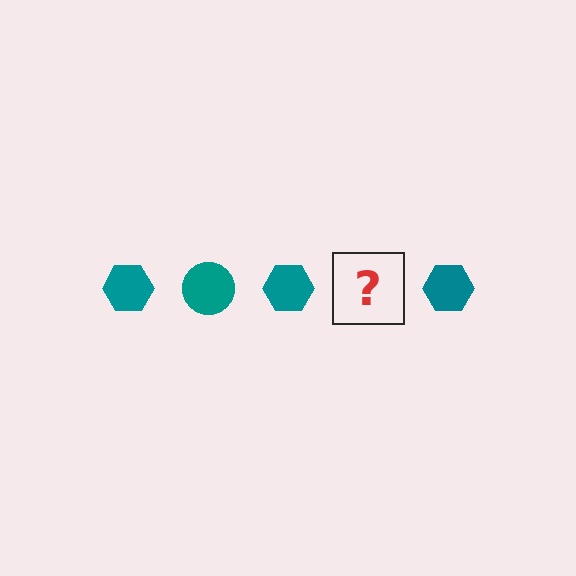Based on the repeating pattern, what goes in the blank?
The blank should be a teal circle.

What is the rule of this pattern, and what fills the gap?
The rule is that the pattern cycles through hexagon, circle shapes in teal. The gap should be filled with a teal circle.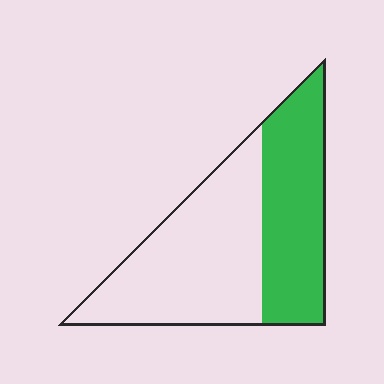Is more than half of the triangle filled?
No.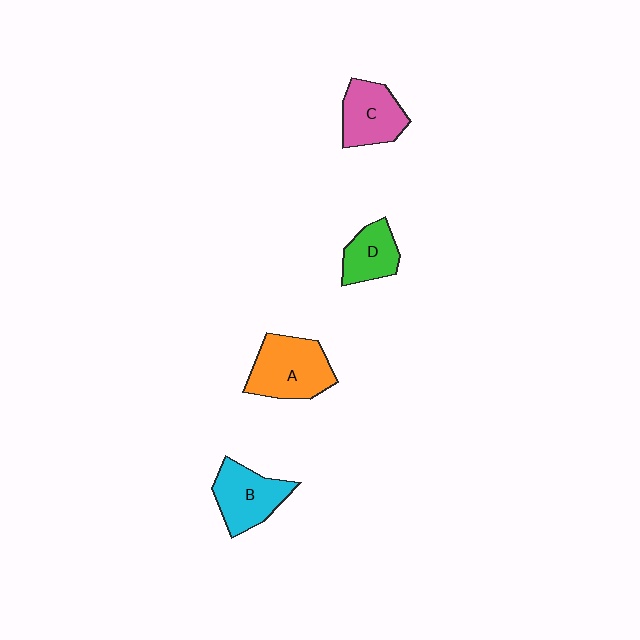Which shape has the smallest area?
Shape D (green).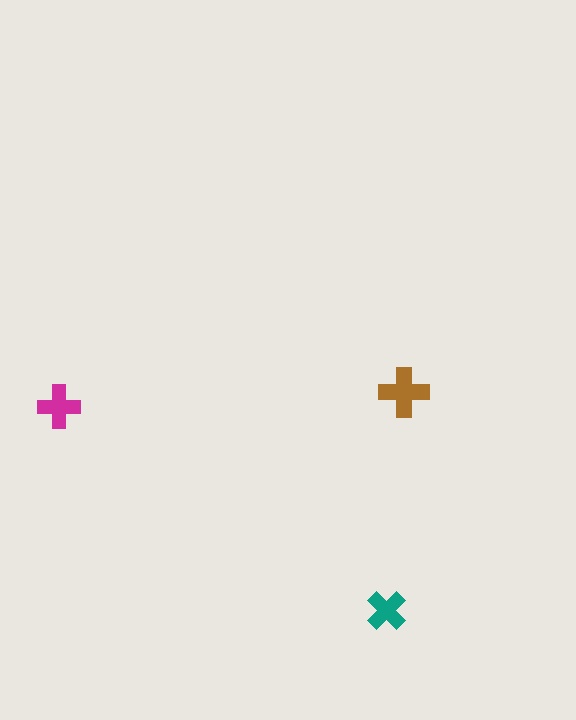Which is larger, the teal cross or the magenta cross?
The magenta one.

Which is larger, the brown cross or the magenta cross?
The brown one.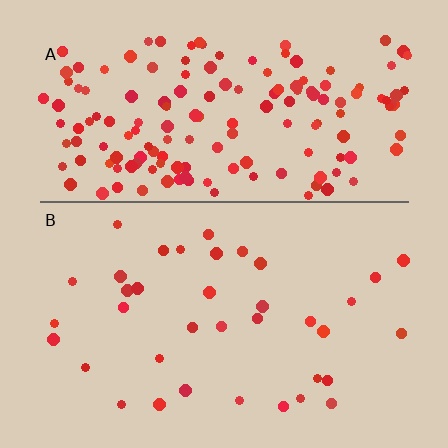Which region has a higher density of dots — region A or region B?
A (the top).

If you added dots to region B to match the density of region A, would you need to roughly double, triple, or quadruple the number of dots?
Approximately quadruple.